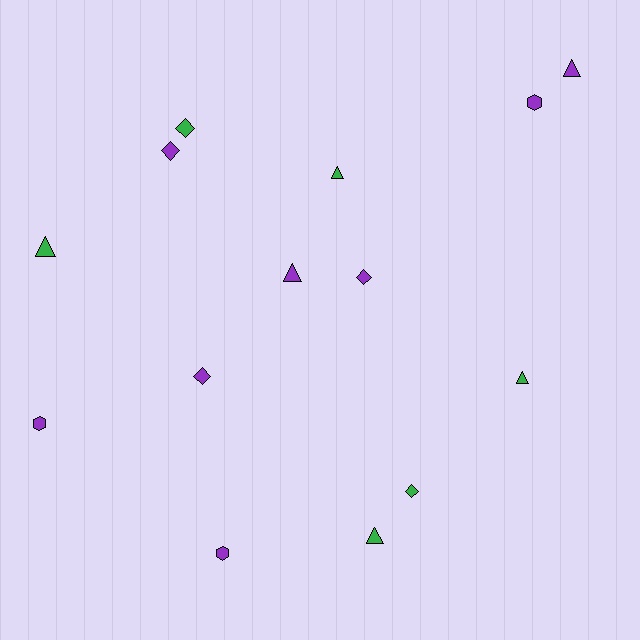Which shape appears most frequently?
Triangle, with 6 objects.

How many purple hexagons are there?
There are 3 purple hexagons.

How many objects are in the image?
There are 14 objects.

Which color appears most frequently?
Purple, with 8 objects.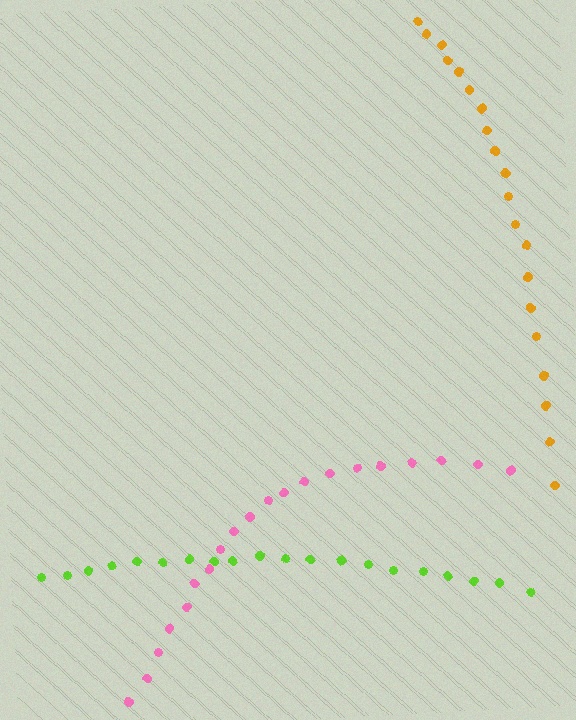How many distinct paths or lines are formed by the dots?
There are 3 distinct paths.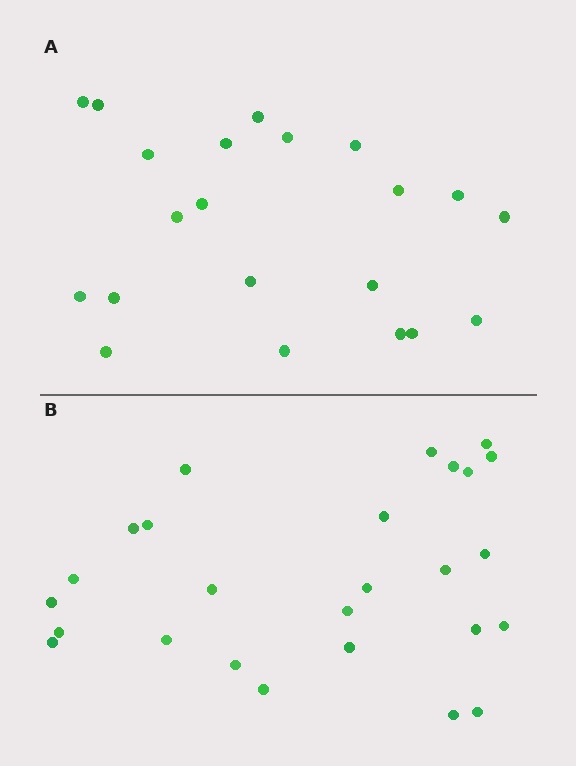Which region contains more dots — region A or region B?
Region B (the bottom region) has more dots.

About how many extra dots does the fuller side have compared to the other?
Region B has about 5 more dots than region A.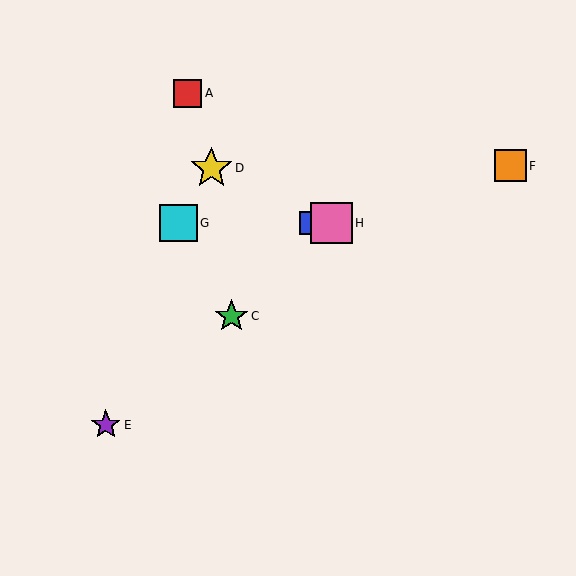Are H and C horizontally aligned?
No, H is at y≈223 and C is at y≈316.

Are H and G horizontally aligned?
Yes, both are at y≈223.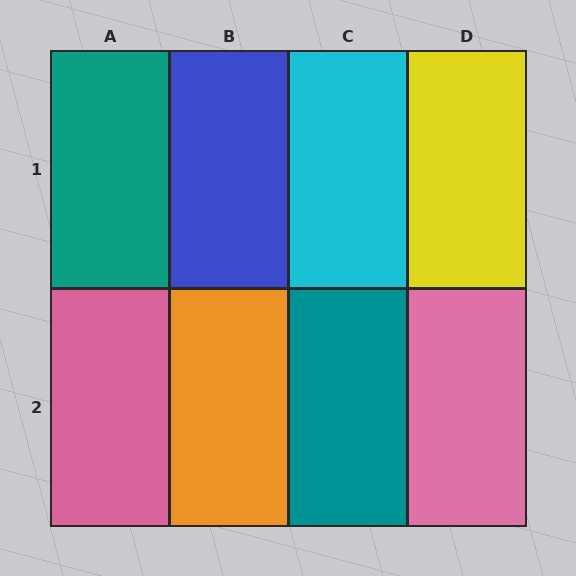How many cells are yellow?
1 cell is yellow.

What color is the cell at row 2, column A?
Pink.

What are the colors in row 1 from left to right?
Teal, blue, cyan, yellow.